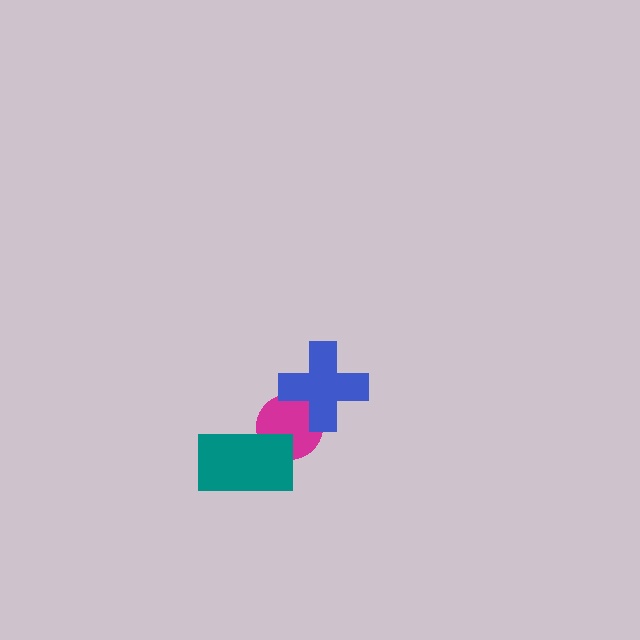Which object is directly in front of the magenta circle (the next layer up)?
The blue cross is directly in front of the magenta circle.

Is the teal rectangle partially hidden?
No, no other shape covers it.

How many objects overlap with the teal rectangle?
1 object overlaps with the teal rectangle.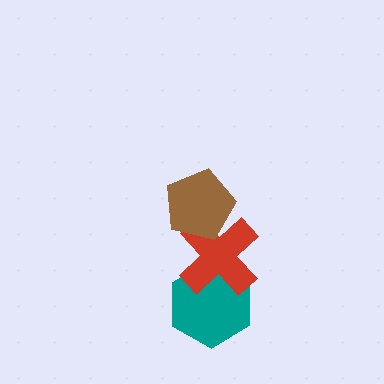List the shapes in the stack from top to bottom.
From top to bottom: the brown pentagon, the red cross, the teal hexagon.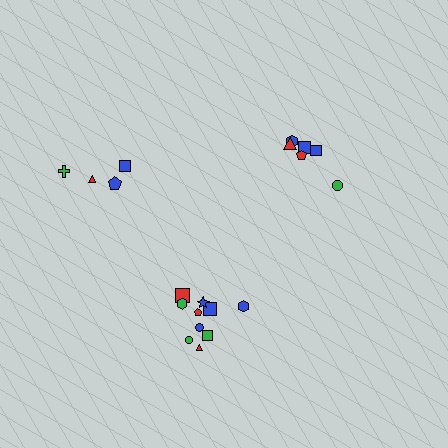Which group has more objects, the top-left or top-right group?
The top-right group.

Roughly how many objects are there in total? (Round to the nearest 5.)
Roughly 20 objects in total.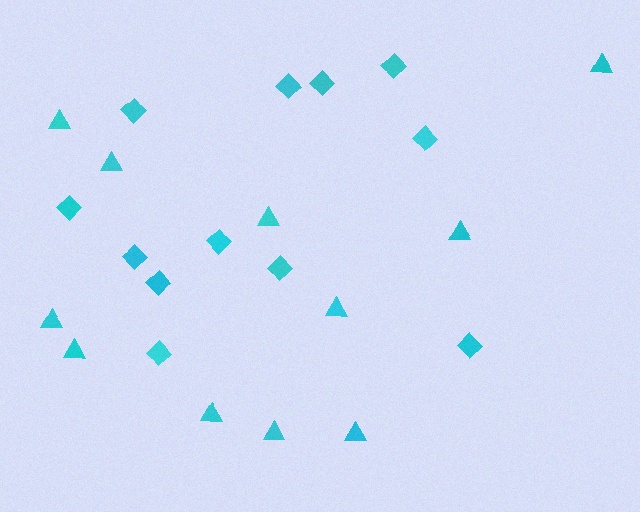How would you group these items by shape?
There are 2 groups: one group of triangles (11) and one group of diamonds (12).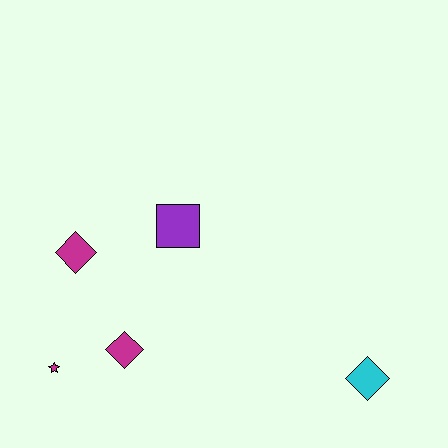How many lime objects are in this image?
There are no lime objects.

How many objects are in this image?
There are 5 objects.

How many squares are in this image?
There is 1 square.